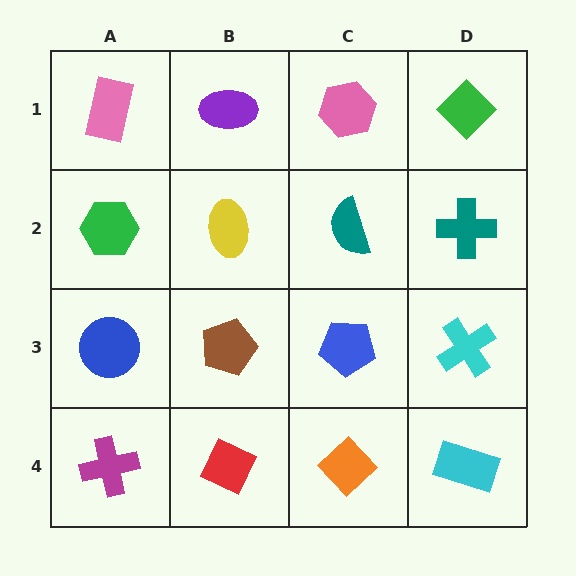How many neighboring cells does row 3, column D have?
3.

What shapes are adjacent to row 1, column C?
A teal semicircle (row 2, column C), a purple ellipse (row 1, column B), a green diamond (row 1, column D).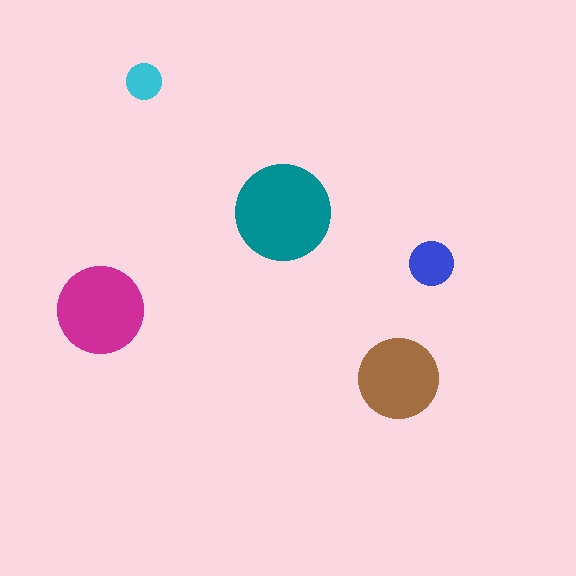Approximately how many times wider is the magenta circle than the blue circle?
About 2 times wider.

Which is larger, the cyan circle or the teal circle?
The teal one.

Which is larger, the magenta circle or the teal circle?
The teal one.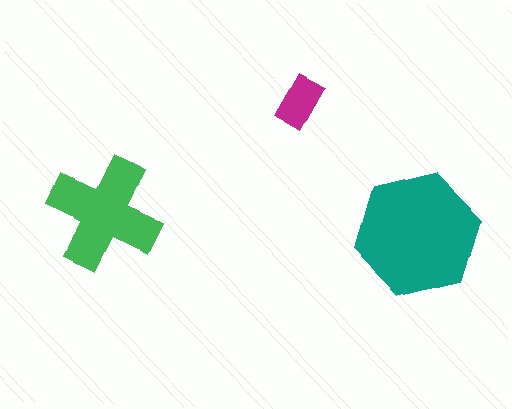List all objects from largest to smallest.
The teal hexagon, the green cross, the magenta rectangle.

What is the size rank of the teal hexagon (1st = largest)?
1st.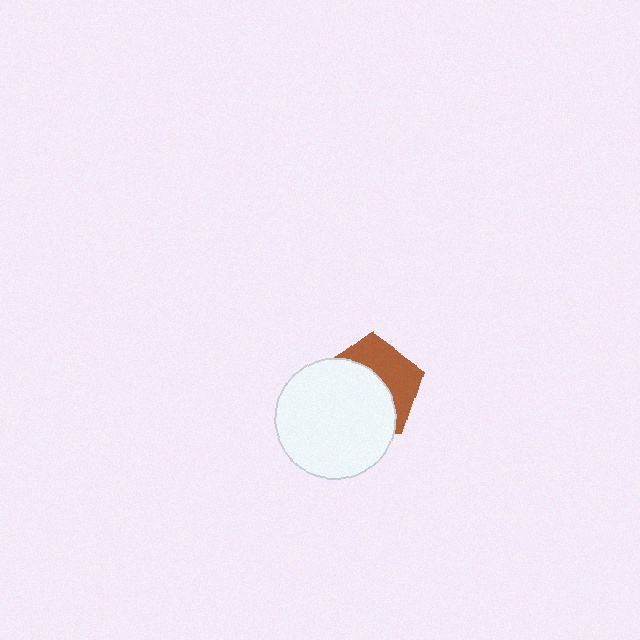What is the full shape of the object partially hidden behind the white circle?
The partially hidden object is a brown pentagon.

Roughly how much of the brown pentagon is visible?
A small part of it is visible (roughly 42%).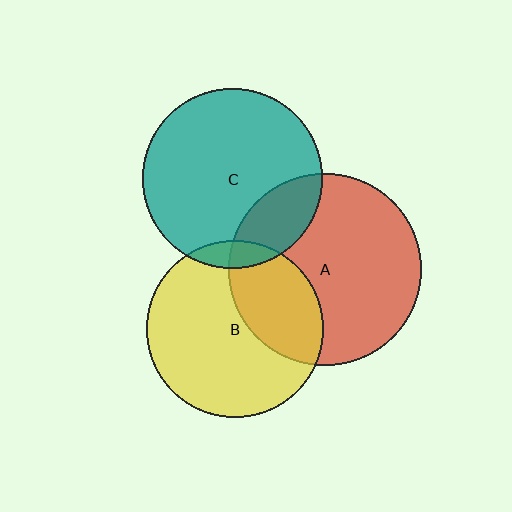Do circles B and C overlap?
Yes.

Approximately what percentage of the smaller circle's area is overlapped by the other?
Approximately 10%.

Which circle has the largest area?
Circle A (red).